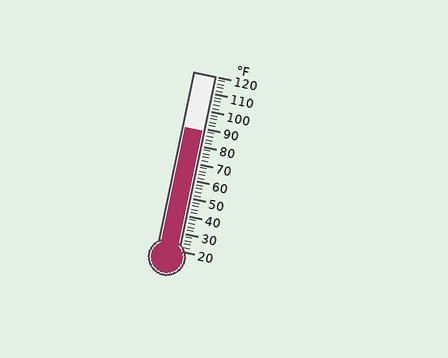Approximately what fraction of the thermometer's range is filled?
The thermometer is filled to approximately 70% of its range.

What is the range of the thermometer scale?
The thermometer scale ranges from 20°F to 120°F.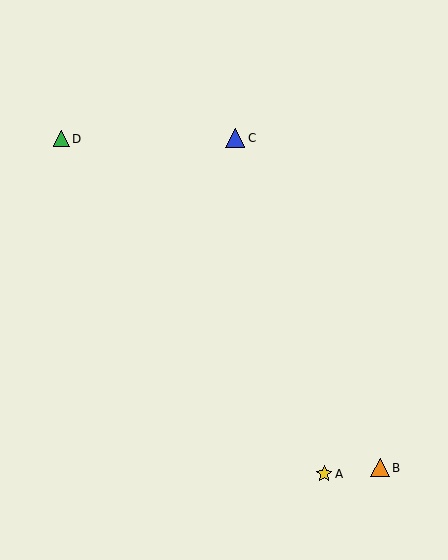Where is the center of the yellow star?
The center of the yellow star is at (324, 474).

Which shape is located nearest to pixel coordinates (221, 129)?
The blue triangle (labeled C) at (235, 138) is nearest to that location.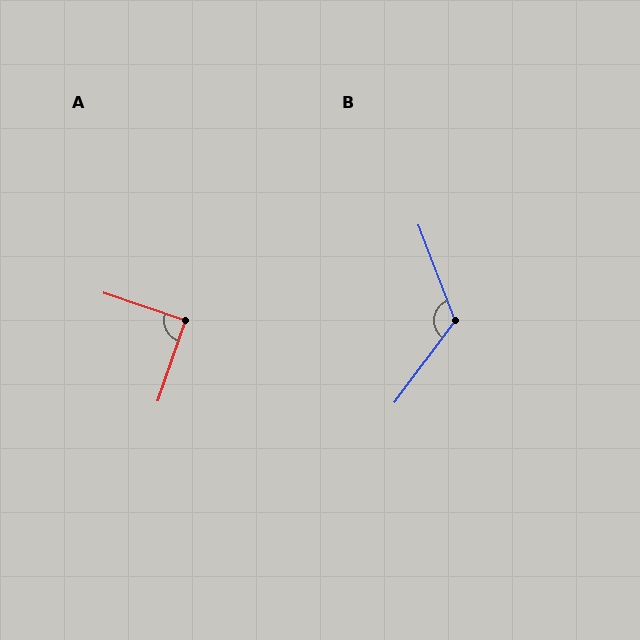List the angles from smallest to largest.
A (90°), B (122°).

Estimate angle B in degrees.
Approximately 122 degrees.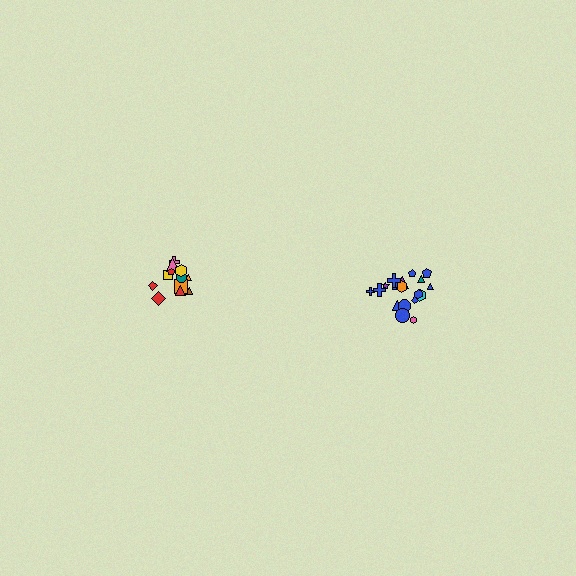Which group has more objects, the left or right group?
The right group.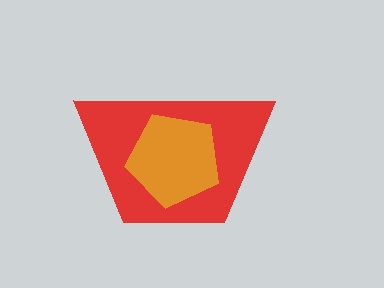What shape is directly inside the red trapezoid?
The orange pentagon.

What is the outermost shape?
The red trapezoid.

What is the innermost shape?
The orange pentagon.